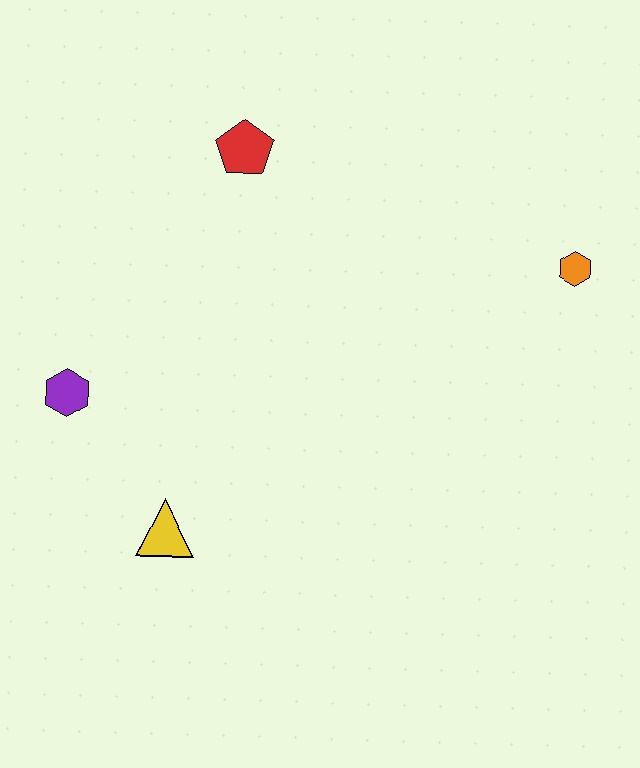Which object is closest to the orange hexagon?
The red pentagon is closest to the orange hexagon.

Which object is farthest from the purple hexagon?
The orange hexagon is farthest from the purple hexagon.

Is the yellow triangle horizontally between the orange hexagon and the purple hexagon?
Yes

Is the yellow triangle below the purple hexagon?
Yes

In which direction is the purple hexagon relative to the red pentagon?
The purple hexagon is below the red pentagon.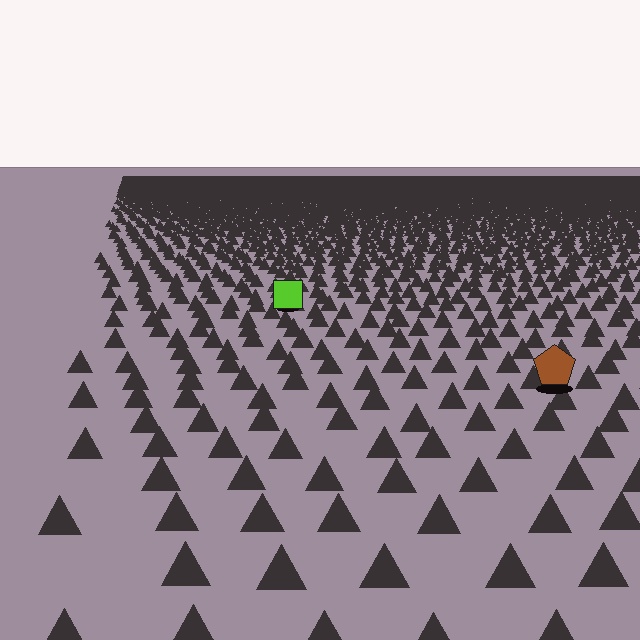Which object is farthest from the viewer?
The lime square is farthest from the viewer. It appears smaller and the ground texture around it is denser.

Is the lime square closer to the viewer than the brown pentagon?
No. The brown pentagon is closer — you can tell from the texture gradient: the ground texture is coarser near it.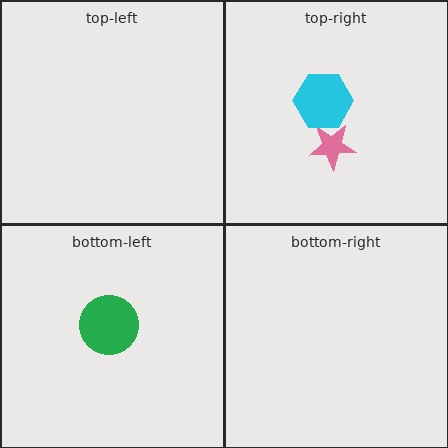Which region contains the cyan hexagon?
The top-right region.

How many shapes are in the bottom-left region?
1.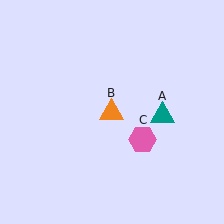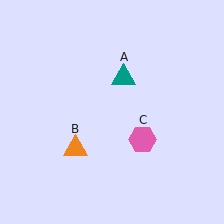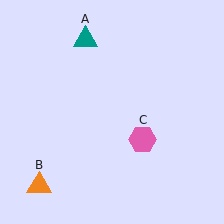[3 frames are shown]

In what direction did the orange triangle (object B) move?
The orange triangle (object B) moved down and to the left.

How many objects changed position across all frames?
2 objects changed position: teal triangle (object A), orange triangle (object B).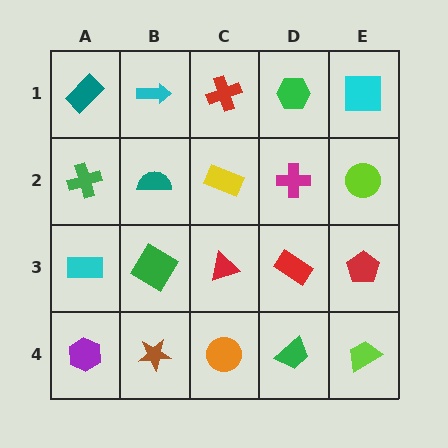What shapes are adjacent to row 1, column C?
A yellow rectangle (row 2, column C), a cyan arrow (row 1, column B), a green hexagon (row 1, column D).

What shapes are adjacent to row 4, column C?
A red triangle (row 3, column C), a brown star (row 4, column B), a green trapezoid (row 4, column D).